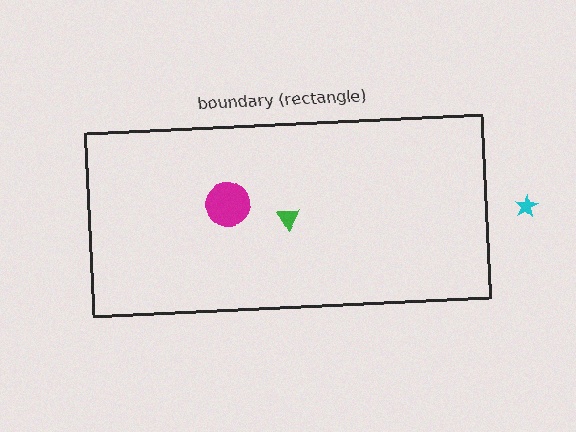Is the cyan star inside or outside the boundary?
Outside.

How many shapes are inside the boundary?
2 inside, 1 outside.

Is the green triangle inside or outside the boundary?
Inside.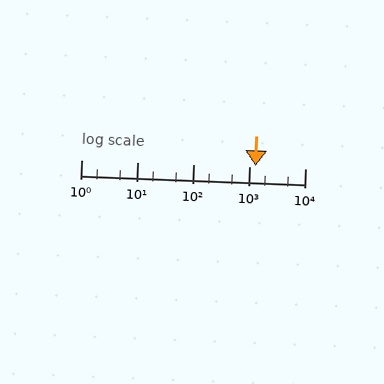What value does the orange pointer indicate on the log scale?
The pointer indicates approximately 1300.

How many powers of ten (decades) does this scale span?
The scale spans 4 decades, from 1 to 10000.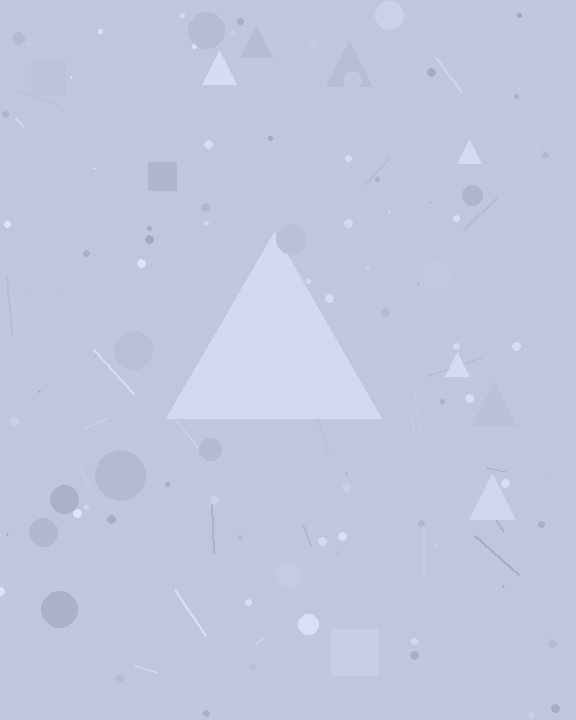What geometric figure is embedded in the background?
A triangle is embedded in the background.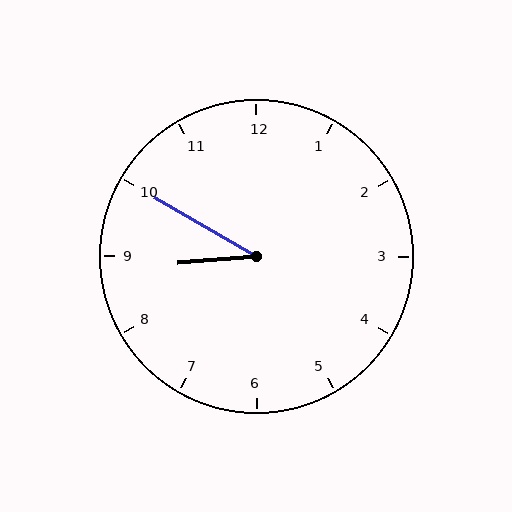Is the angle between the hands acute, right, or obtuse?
It is acute.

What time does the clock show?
8:50.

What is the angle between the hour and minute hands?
Approximately 35 degrees.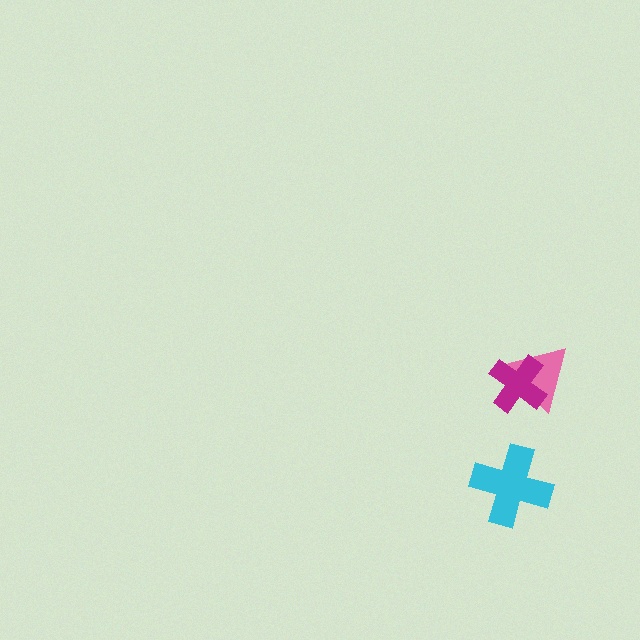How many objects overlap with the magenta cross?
1 object overlaps with the magenta cross.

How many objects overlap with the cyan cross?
0 objects overlap with the cyan cross.